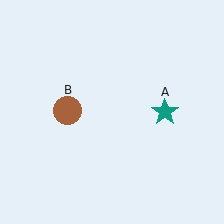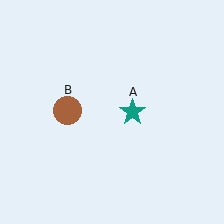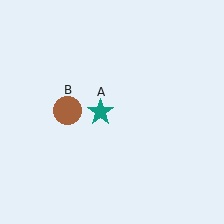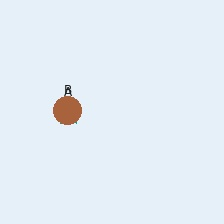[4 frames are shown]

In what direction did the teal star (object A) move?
The teal star (object A) moved left.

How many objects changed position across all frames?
1 object changed position: teal star (object A).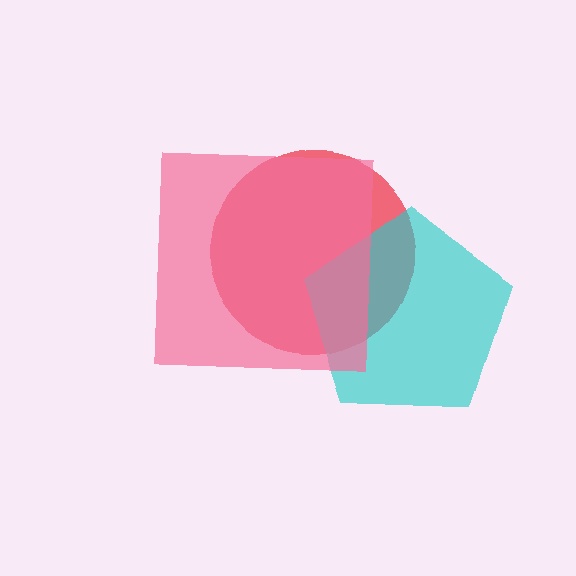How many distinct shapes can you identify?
There are 3 distinct shapes: a red circle, a cyan pentagon, a pink square.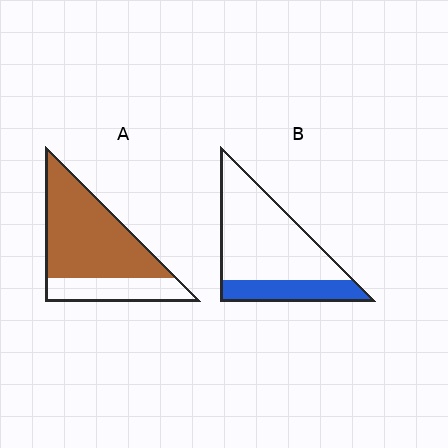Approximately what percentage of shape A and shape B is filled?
A is approximately 70% and B is approximately 25%.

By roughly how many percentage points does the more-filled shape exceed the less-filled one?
By roughly 45 percentage points (A over B).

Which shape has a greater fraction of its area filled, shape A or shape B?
Shape A.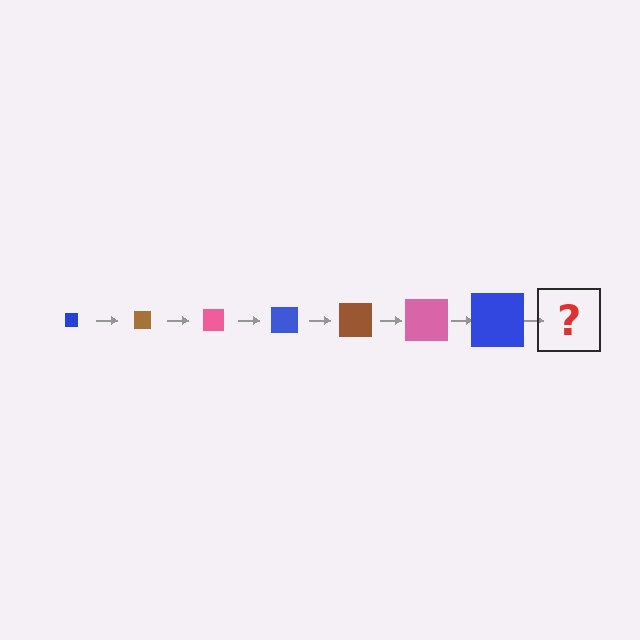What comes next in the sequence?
The next element should be a brown square, larger than the previous one.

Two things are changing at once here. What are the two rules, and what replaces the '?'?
The two rules are that the square grows larger each step and the color cycles through blue, brown, and pink. The '?' should be a brown square, larger than the previous one.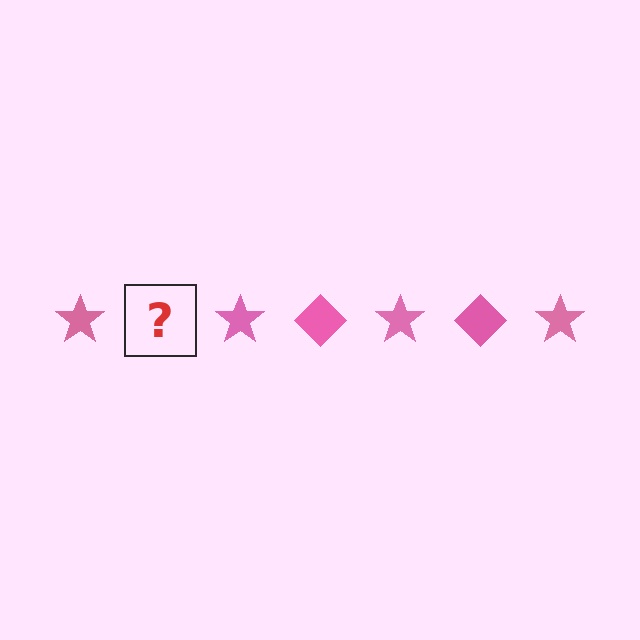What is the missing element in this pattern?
The missing element is a pink diamond.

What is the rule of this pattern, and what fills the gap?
The rule is that the pattern cycles through star, diamond shapes in pink. The gap should be filled with a pink diamond.